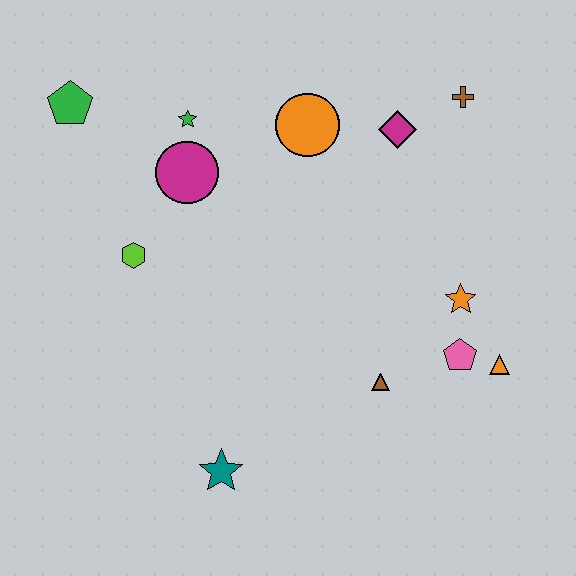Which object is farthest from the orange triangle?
The green pentagon is farthest from the orange triangle.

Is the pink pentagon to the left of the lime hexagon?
No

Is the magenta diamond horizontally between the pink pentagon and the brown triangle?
Yes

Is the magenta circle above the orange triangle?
Yes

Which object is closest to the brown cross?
The magenta diamond is closest to the brown cross.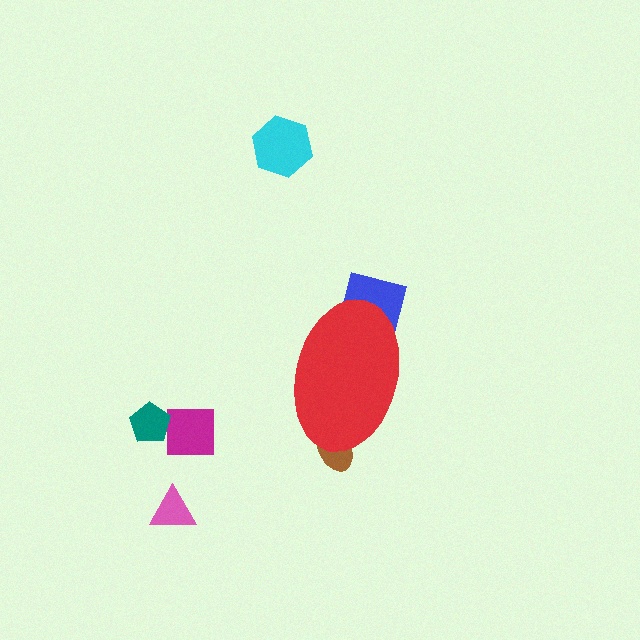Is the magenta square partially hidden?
No, the magenta square is fully visible.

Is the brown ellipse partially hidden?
Yes, the brown ellipse is partially hidden behind the red ellipse.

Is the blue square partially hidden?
Yes, the blue square is partially hidden behind the red ellipse.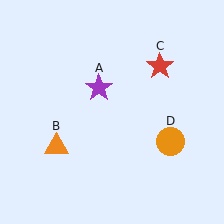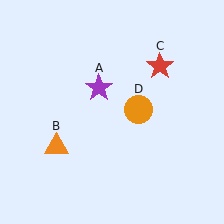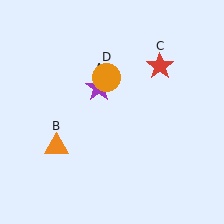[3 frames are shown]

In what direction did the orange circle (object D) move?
The orange circle (object D) moved up and to the left.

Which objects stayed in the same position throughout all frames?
Purple star (object A) and orange triangle (object B) and red star (object C) remained stationary.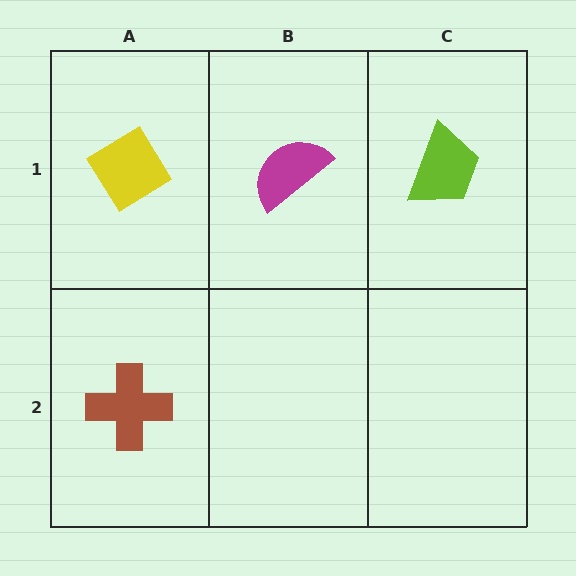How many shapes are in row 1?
3 shapes.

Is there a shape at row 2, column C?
No, that cell is empty.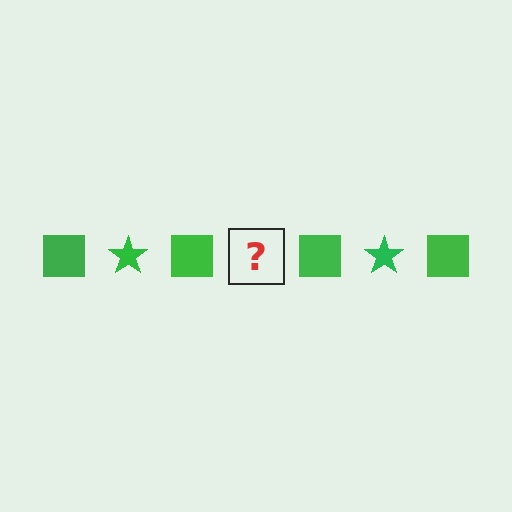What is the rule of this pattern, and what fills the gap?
The rule is that the pattern cycles through square, star shapes in green. The gap should be filled with a green star.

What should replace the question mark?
The question mark should be replaced with a green star.